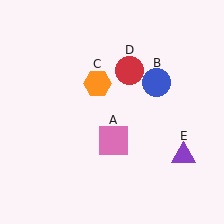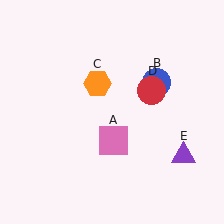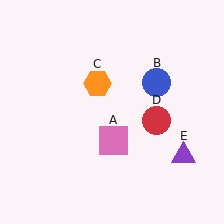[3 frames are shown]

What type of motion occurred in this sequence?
The red circle (object D) rotated clockwise around the center of the scene.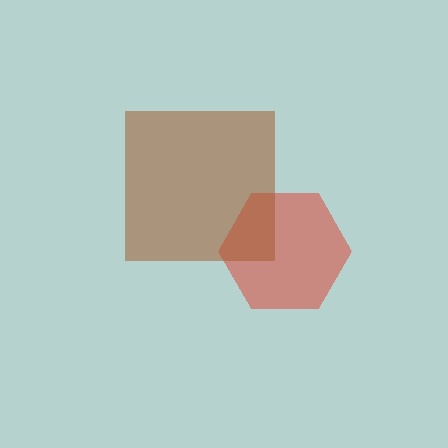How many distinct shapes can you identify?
There are 2 distinct shapes: a red hexagon, a brown square.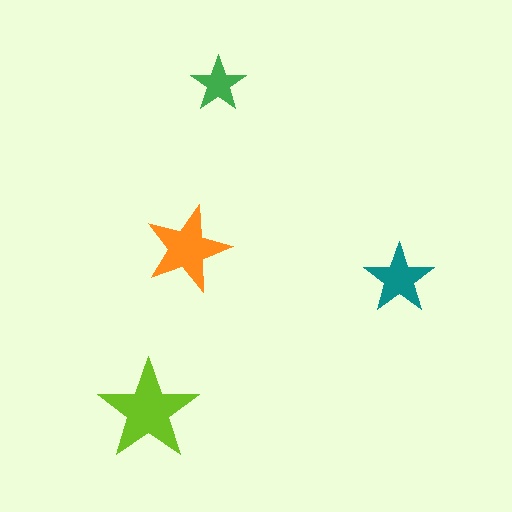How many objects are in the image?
There are 4 objects in the image.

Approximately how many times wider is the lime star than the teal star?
About 1.5 times wider.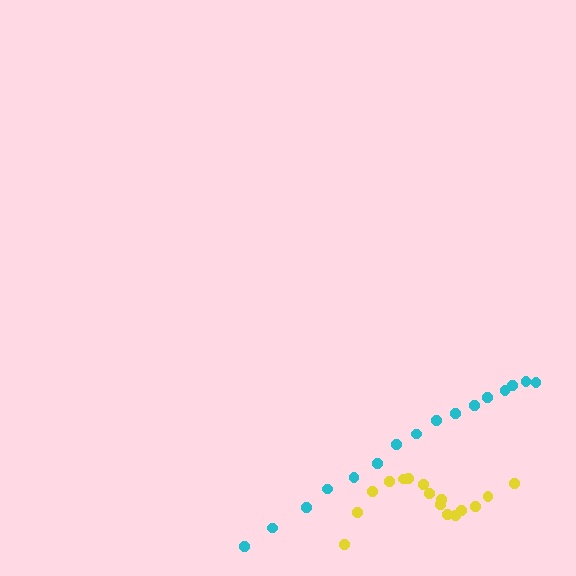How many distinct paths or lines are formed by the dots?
There are 2 distinct paths.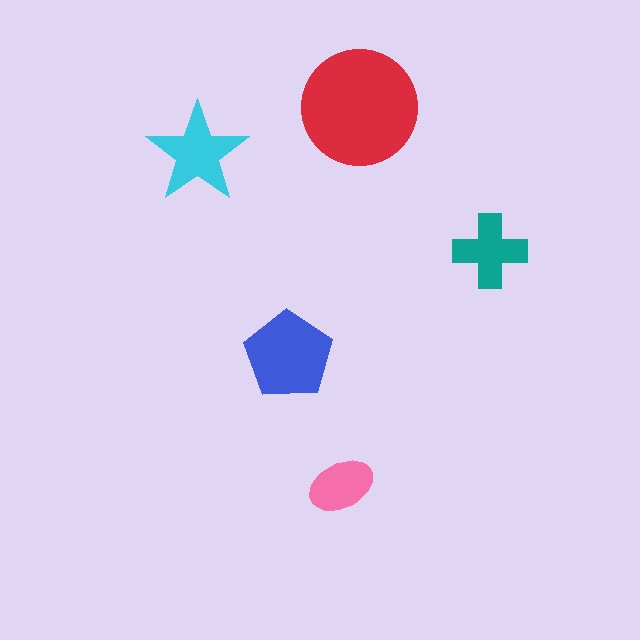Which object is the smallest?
The pink ellipse.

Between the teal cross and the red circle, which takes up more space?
The red circle.